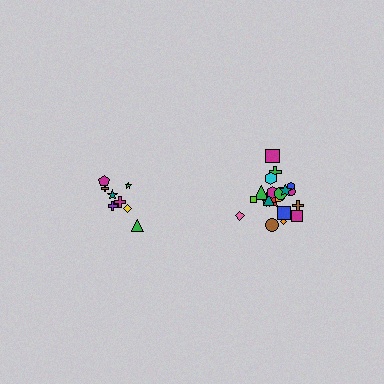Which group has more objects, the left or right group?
The right group.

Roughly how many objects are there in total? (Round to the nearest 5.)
Roughly 30 objects in total.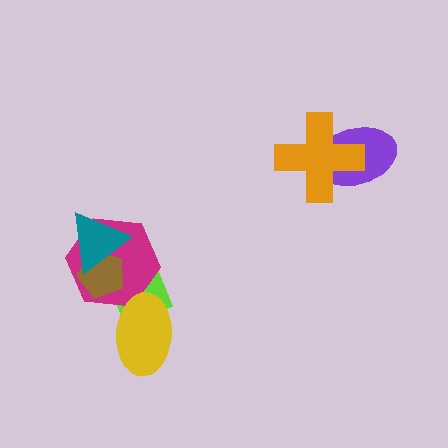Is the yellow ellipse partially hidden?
No, no other shape covers it.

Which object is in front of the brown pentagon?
The teal triangle is in front of the brown pentagon.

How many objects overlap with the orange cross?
1 object overlaps with the orange cross.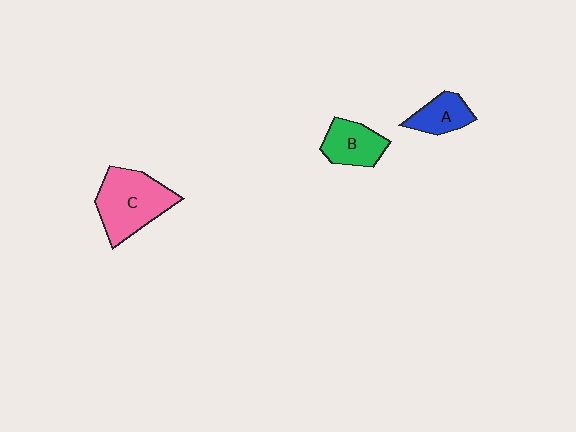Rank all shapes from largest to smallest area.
From largest to smallest: C (pink), B (green), A (blue).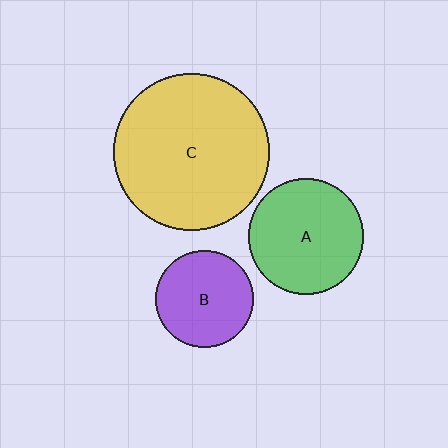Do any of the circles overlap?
No, none of the circles overlap.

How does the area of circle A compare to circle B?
Approximately 1.4 times.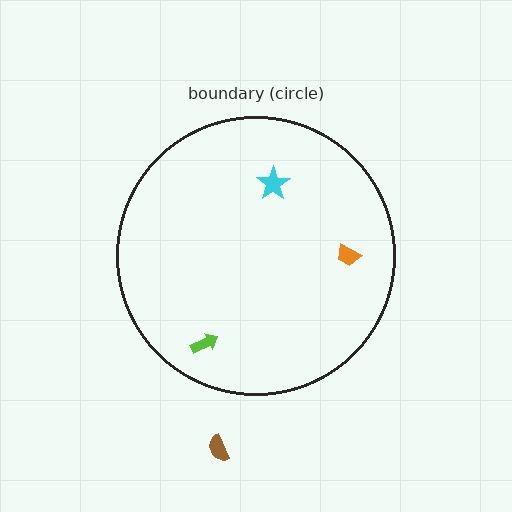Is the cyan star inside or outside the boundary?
Inside.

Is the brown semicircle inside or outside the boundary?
Outside.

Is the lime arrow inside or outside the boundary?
Inside.